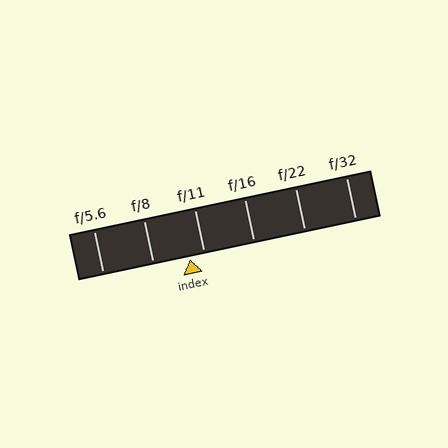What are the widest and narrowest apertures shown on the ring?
The widest aperture shown is f/5.6 and the narrowest is f/32.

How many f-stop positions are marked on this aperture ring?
There are 6 f-stop positions marked.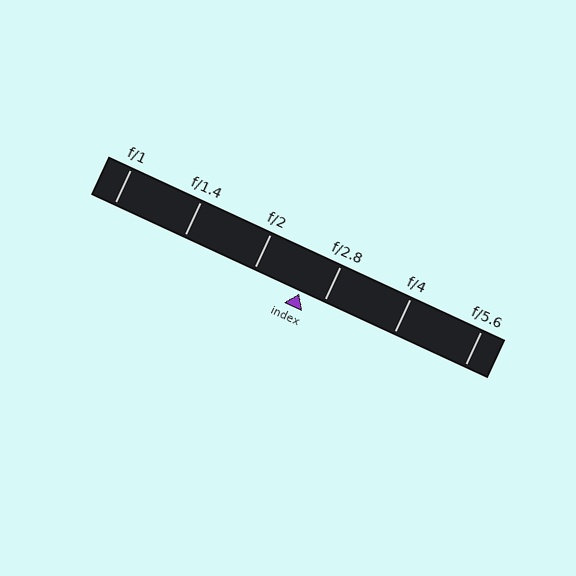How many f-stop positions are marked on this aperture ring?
There are 6 f-stop positions marked.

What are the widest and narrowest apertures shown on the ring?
The widest aperture shown is f/1 and the narrowest is f/5.6.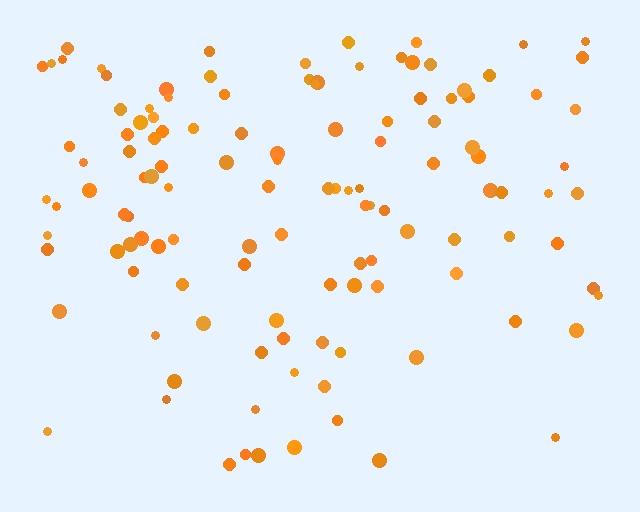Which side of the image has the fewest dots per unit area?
The bottom.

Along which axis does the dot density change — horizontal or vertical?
Vertical.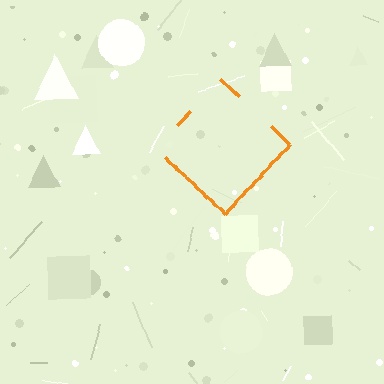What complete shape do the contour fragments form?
The contour fragments form a diamond.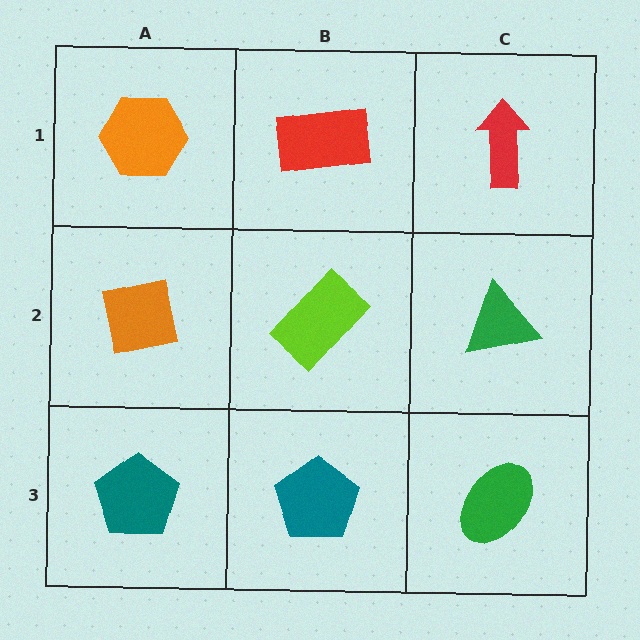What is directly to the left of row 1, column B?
An orange hexagon.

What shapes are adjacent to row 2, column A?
An orange hexagon (row 1, column A), a teal pentagon (row 3, column A), a lime rectangle (row 2, column B).